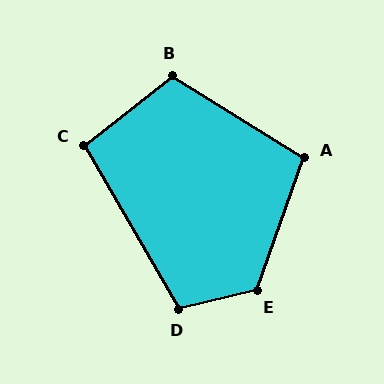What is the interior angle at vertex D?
Approximately 107 degrees (obtuse).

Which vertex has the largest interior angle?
E, at approximately 123 degrees.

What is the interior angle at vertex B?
Approximately 110 degrees (obtuse).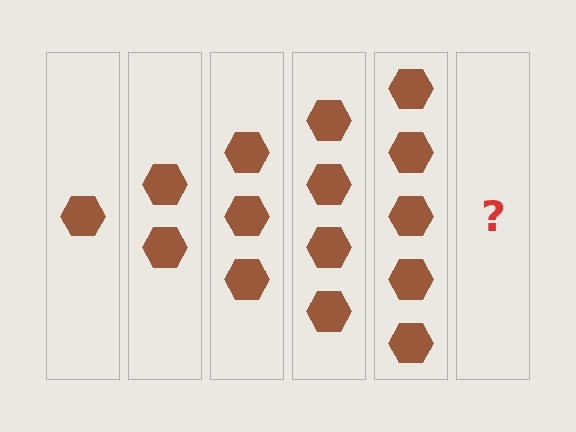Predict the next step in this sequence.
The next step is 6 hexagons.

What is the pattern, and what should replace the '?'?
The pattern is that each step adds one more hexagon. The '?' should be 6 hexagons.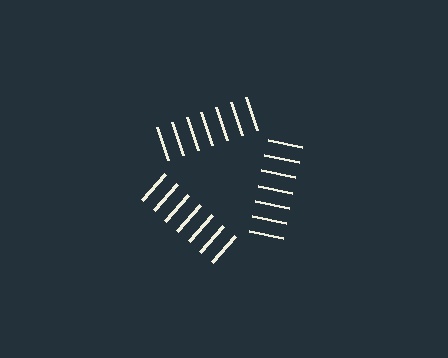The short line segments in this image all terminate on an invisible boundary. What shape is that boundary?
An illusory triangle — the line segments terminate on its edges but no continuous stroke is drawn.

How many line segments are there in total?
21 — 7 along each of the 3 edges.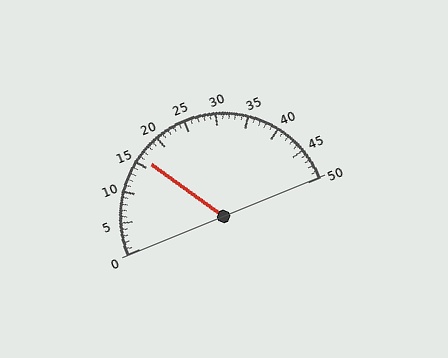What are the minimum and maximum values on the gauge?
The gauge ranges from 0 to 50.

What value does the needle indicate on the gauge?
The needle indicates approximately 16.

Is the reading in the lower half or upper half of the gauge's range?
The reading is in the lower half of the range (0 to 50).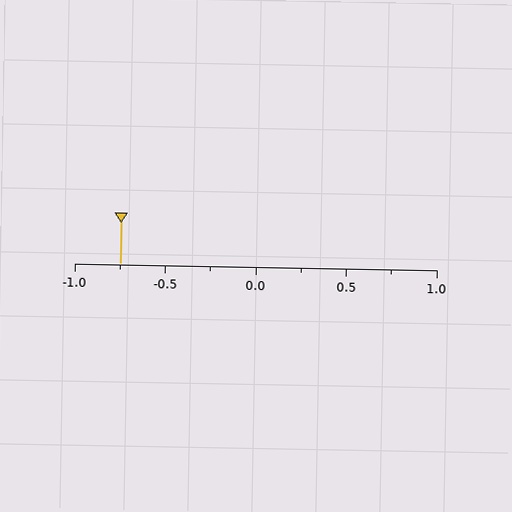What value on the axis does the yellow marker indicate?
The marker indicates approximately -0.75.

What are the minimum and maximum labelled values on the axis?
The axis runs from -1.0 to 1.0.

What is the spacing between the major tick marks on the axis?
The major ticks are spaced 0.5 apart.